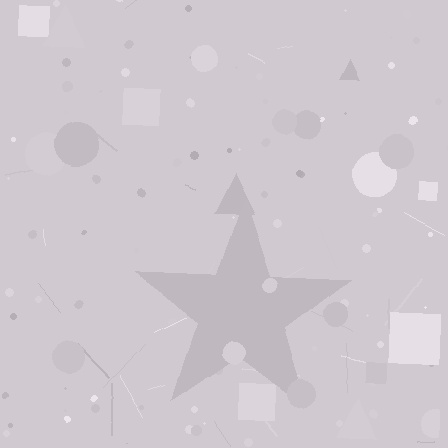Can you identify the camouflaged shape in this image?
The camouflaged shape is a star.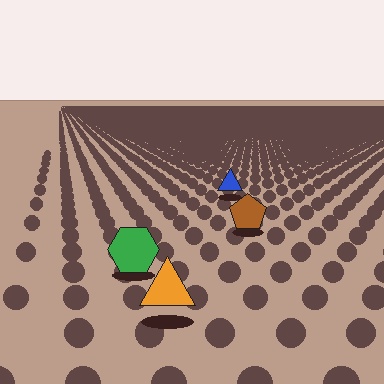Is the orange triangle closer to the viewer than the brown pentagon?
Yes. The orange triangle is closer — you can tell from the texture gradient: the ground texture is coarser near it.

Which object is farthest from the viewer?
The blue triangle is farthest from the viewer. It appears smaller and the ground texture around it is denser.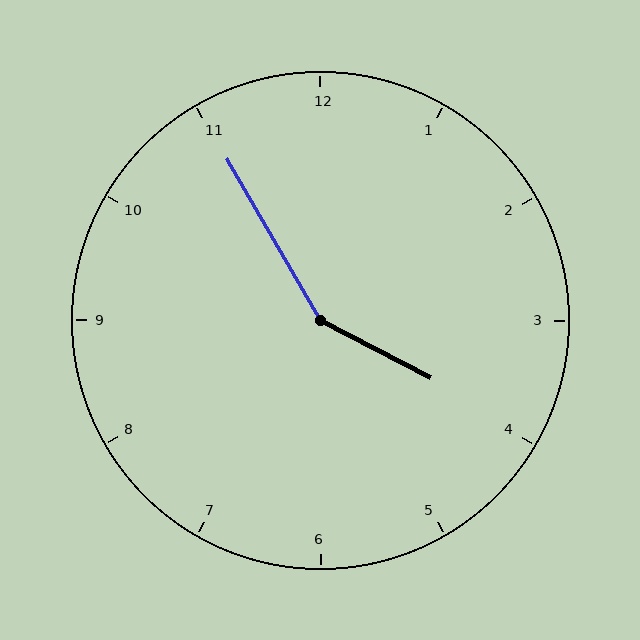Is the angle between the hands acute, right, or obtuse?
It is obtuse.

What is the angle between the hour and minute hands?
Approximately 148 degrees.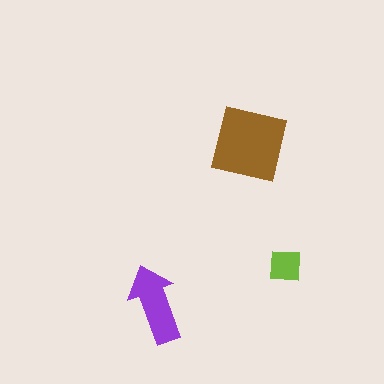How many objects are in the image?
There are 3 objects in the image.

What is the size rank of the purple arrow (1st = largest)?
2nd.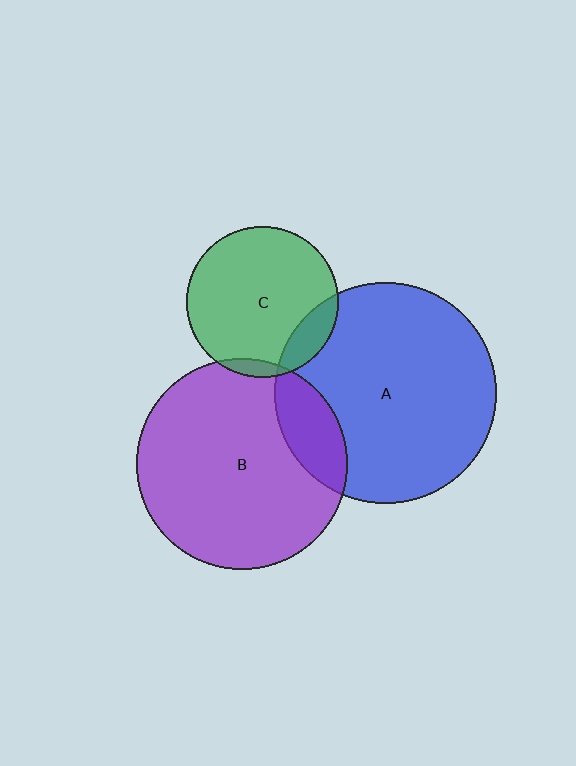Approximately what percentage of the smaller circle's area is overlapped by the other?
Approximately 15%.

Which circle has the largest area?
Circle A (blue).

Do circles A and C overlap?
Yes.